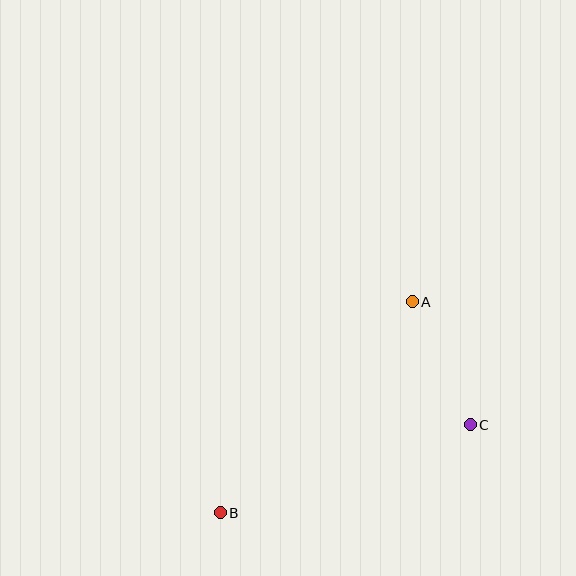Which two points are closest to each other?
Points A and C are closest to each other.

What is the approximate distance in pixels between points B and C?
The distance between B and C is approximately 265 pixels.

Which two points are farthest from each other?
Points A and B are farthest from each other.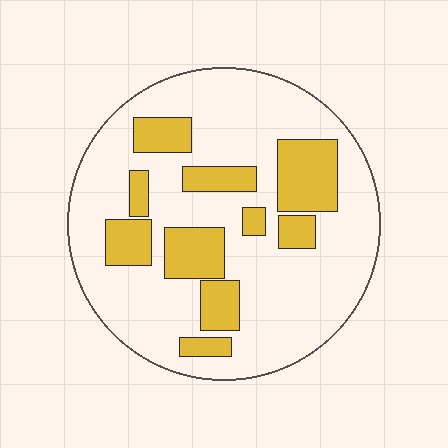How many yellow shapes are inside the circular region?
10.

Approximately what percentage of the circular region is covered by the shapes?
Approximately 25%.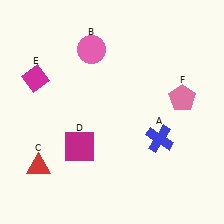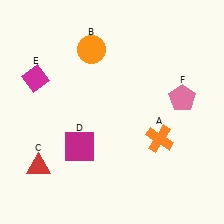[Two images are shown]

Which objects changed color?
A changed from blue to orange. B changed from pink to orange.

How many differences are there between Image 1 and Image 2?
There are 2 differences between the two images.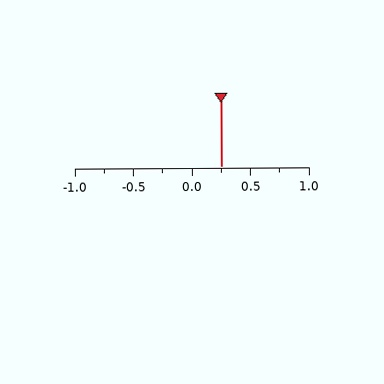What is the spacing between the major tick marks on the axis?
The major ticks are spaced 0.5 apart.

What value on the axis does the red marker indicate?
The marker indicates approximately 0.25.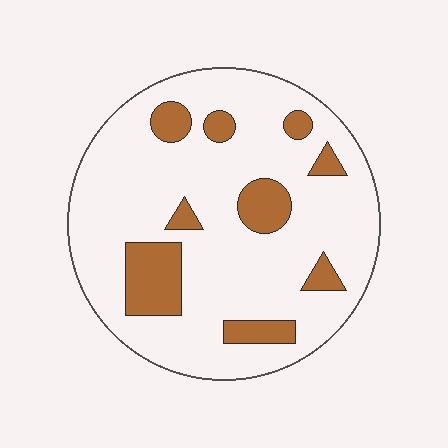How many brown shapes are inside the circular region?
9.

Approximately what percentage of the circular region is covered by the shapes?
Approximately 20%.